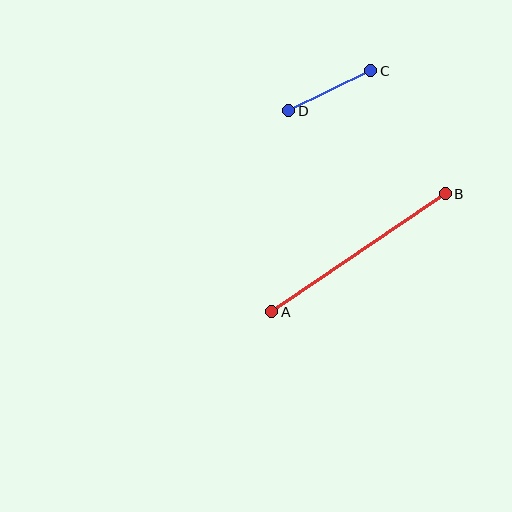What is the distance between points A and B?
The distance is approximately 210 pixels.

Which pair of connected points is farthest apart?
Points A and B are farthest apart.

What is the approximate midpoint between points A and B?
The midpoint is at approximately (359, 253) pixels.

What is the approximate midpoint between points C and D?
The midpoint is at approximately (330, 91) pixels.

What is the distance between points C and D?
The distance is approximately 91 pixels.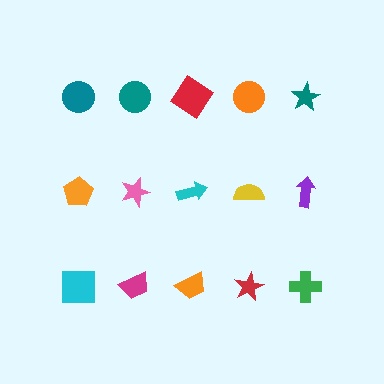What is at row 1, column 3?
A red diamond.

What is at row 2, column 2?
A pink star.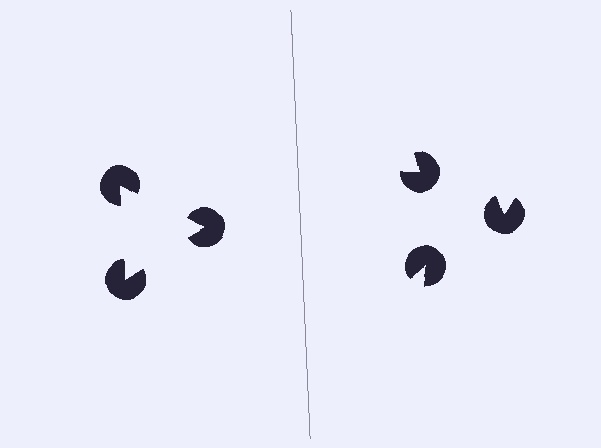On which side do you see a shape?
An illusory triangle appears on the left side. On the right side the wedge cuts are rotated, so no coherent shape forms.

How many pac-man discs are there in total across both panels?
6 — 3 on each side.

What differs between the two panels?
The pac-man discs are positioned identically on both sides; only the wedge orientations differ. On the left they align to a triangle; on the right they are misaligned.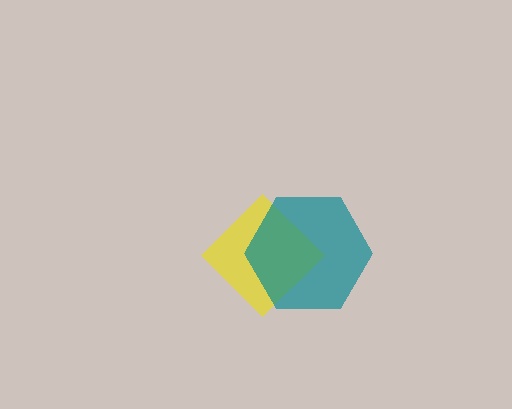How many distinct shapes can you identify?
There are 2 distinct shapes: a yellow diamond, a teal hexagon.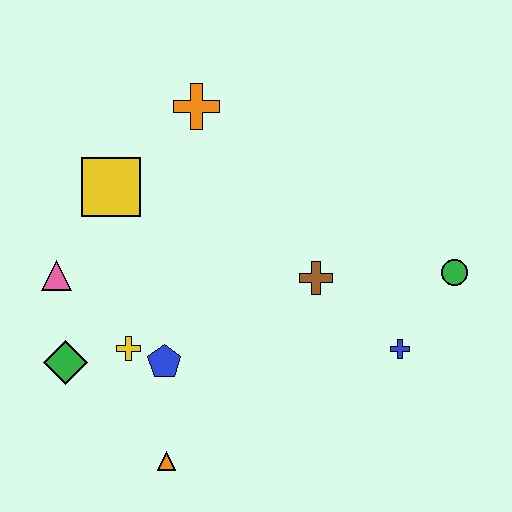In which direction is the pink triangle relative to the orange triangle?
The pink triangle is above the orange triangle.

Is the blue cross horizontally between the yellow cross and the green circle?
Yes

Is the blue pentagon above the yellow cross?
No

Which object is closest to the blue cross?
The green circle is closest to the blue cross.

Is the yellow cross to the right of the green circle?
No